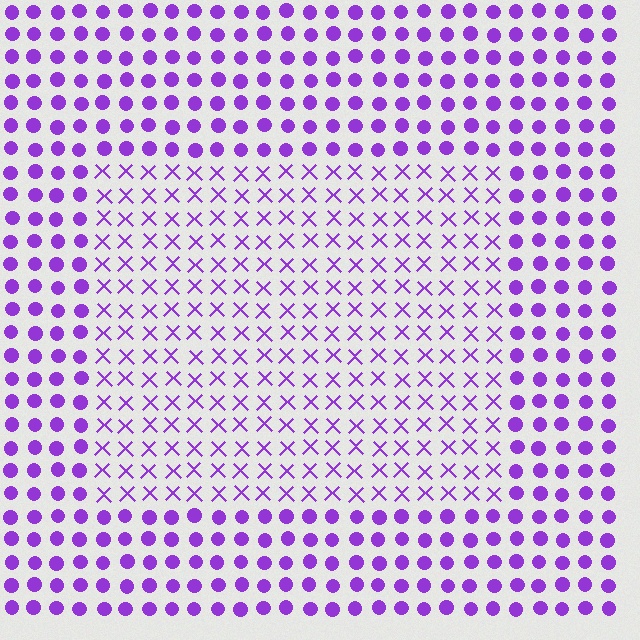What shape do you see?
I see a rectangle.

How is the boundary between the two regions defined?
The boundary is defined by a change in element shape: X marks inside vs. circles outside. All elements share the same color and spacing.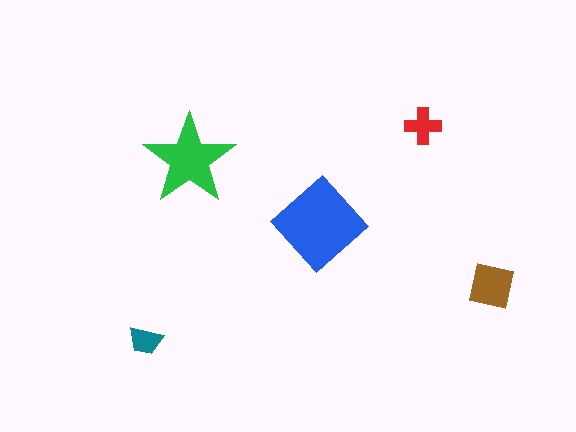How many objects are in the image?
There are 5 objects in the image.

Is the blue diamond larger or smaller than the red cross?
Larger.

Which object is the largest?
The blue diamond.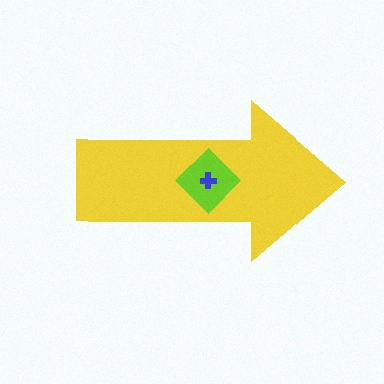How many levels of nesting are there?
3.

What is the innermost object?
The blue cross.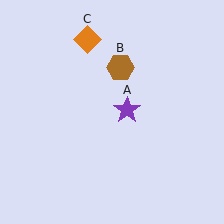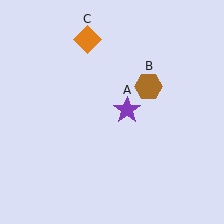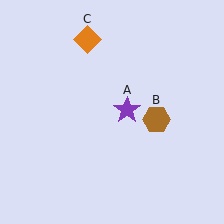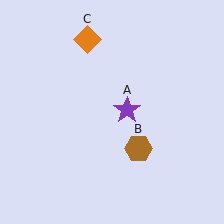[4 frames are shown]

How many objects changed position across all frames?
1 object changed position: brown hexagon (object B).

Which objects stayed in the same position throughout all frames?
Purple star (object A) and orange diamond (object C) remained stationary.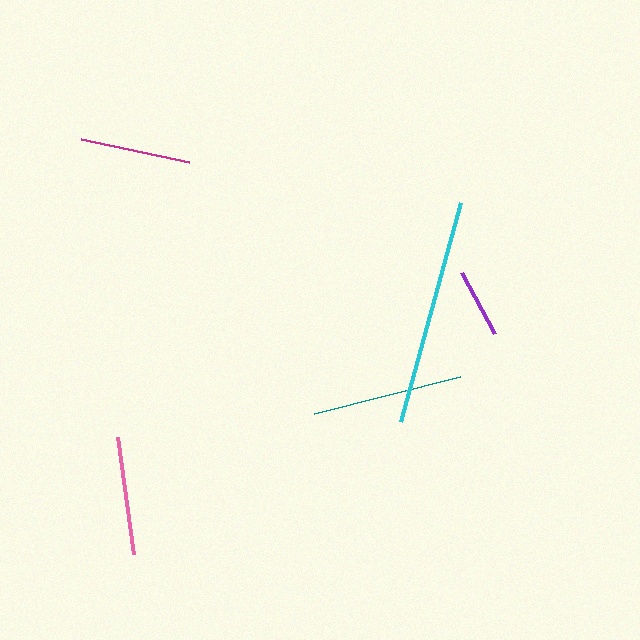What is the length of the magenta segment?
The magenta segment is approximately 110 pixels long.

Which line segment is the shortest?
The purple line is the shortest at approximately 70 pixels.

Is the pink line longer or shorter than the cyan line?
The cyan line is longer than the pink line.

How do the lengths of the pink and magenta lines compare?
The pink and magenta lines are approximately the same length.